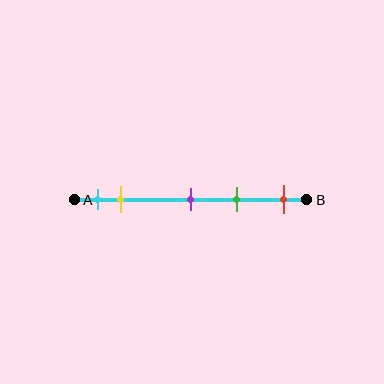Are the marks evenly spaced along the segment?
No, the marks are not evenly spaced.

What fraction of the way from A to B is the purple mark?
The purple mark is approximately 50% (0.5) of the way from A to B.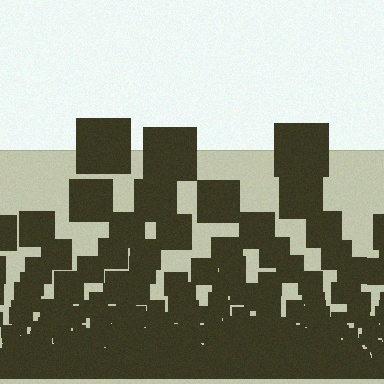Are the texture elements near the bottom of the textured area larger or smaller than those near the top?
Smaller. The gradient is inverted — elements near the bottom are smaller and denser.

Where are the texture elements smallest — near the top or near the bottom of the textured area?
Near the bottom.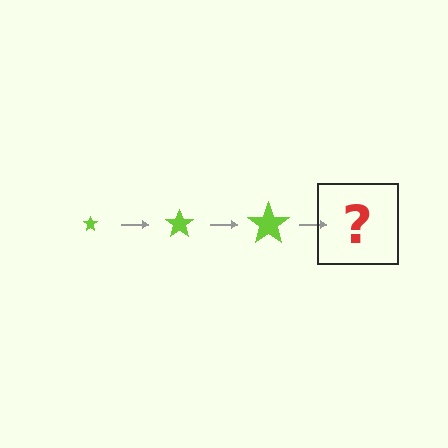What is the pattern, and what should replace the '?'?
The pattern is that the star gets progressively larger each step. The '?' should be a lime star, larger than the previous one.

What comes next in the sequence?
The next element should be a lime star, larger than the previous one.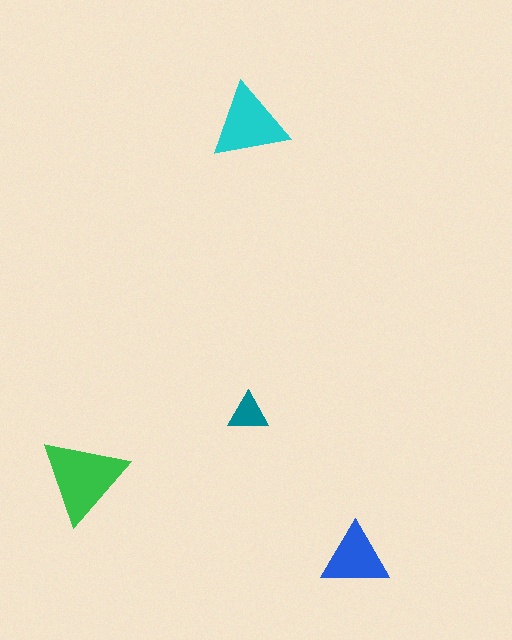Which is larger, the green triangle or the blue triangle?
The green one.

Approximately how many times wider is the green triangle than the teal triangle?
About 2 times wider.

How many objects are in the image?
There are 4 objects in the image.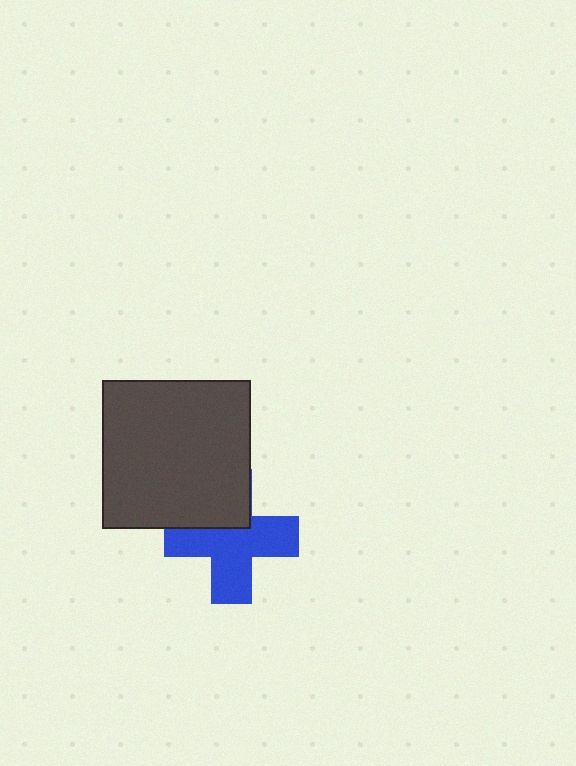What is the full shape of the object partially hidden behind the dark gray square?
The partially hidden object is a blue cross.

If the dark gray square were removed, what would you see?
You would see the complete blue cross.